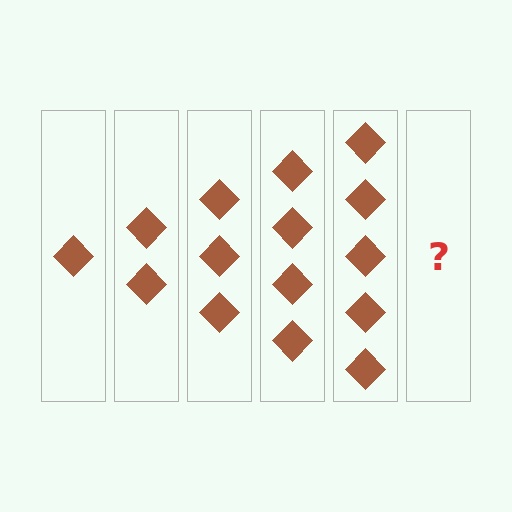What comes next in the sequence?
The next element should be 6 diamonds.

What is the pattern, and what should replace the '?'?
The pattern is that each step adds one more diamond. The '?' should be 6 diamonds.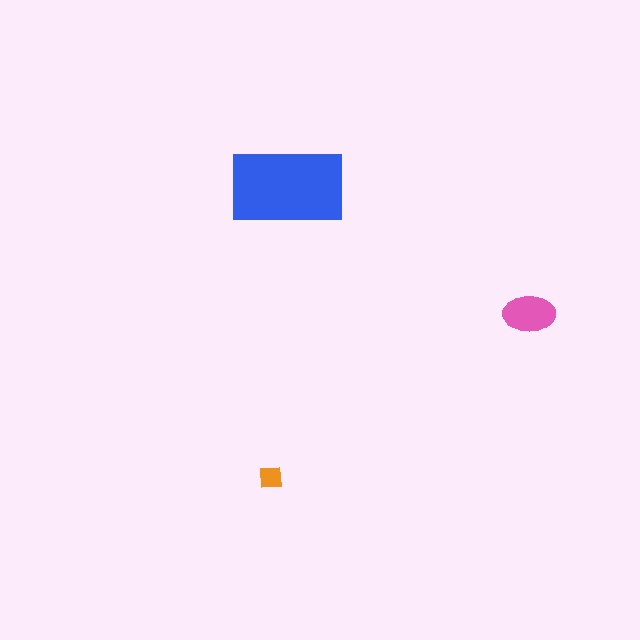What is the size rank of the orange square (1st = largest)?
3rd.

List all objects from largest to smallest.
The blue rectangle, the pink ellipse, the orange square.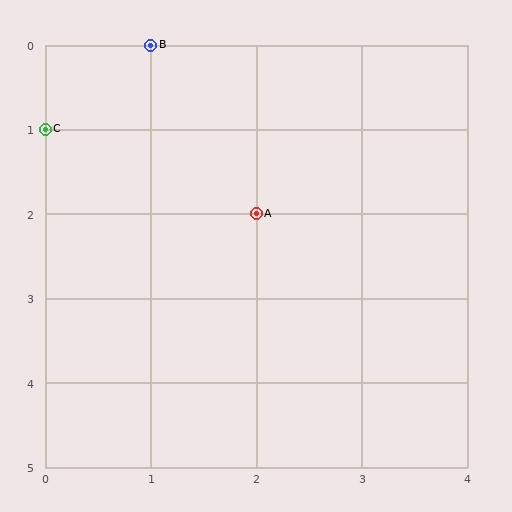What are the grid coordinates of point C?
Point C is at grid coordinates (0, 1).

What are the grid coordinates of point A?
Point A is at grid coordinates (2, 2).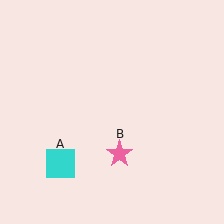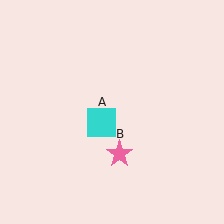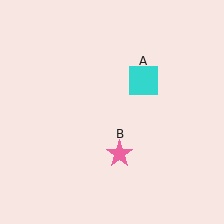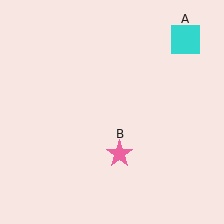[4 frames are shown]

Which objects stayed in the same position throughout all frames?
Pink star (object B) remained stationary.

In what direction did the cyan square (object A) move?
The cyan square (object A) moved up and to the right.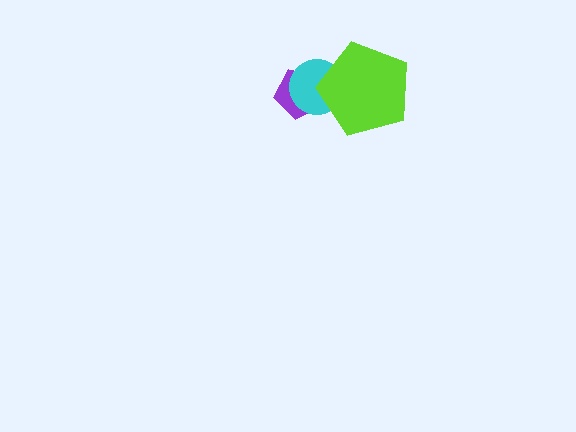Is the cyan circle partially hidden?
Yes, it is partially covered by another shape.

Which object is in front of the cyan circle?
The lime pentagon is in front of the cyan circle.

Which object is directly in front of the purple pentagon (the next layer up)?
The cyan circle is directly in front of the purple pentagon.